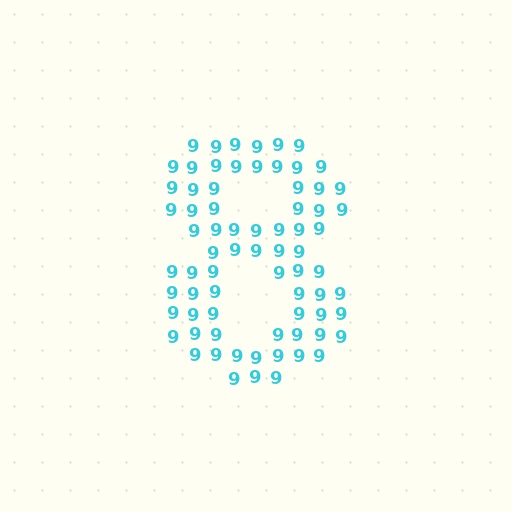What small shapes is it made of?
It is made of small digit 9's.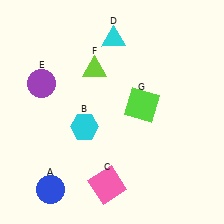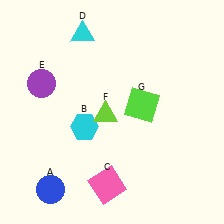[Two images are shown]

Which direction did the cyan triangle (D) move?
The cyan triangle (D) moved left.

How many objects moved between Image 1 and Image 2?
2 objects moved between the two images.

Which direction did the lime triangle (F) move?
The lime triangle (F) moved down.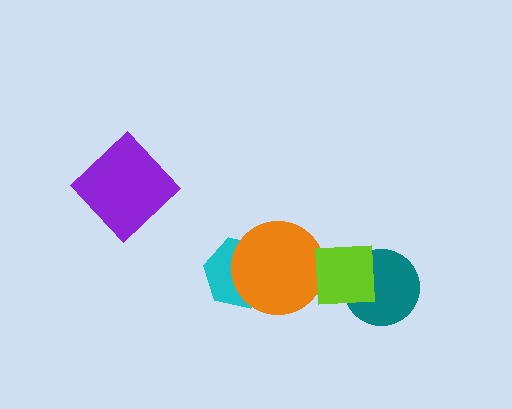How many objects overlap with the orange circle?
2 objects overlap with the orange circle.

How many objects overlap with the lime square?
2 objects overlap with the lime square.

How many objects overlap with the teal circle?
1 object overlaps with the teal circle.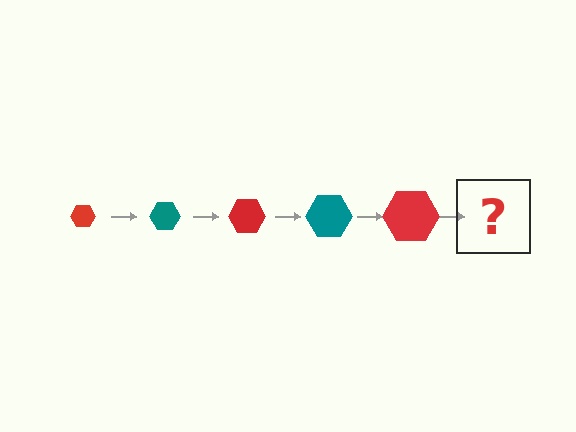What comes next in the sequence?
The next element should be a teal hexagon, larger than the previous one.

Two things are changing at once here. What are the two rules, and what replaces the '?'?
The two rules are that the hexagon grows larger each step and the color cycles through red and teal. The '?' should be a teal hexagon, larger than the previous one.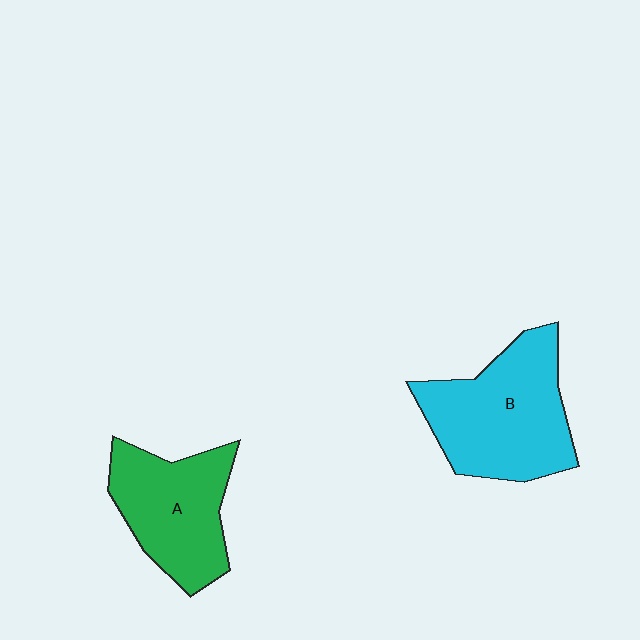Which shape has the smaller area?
Shape A (green).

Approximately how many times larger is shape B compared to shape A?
Approximately 1.3 times.